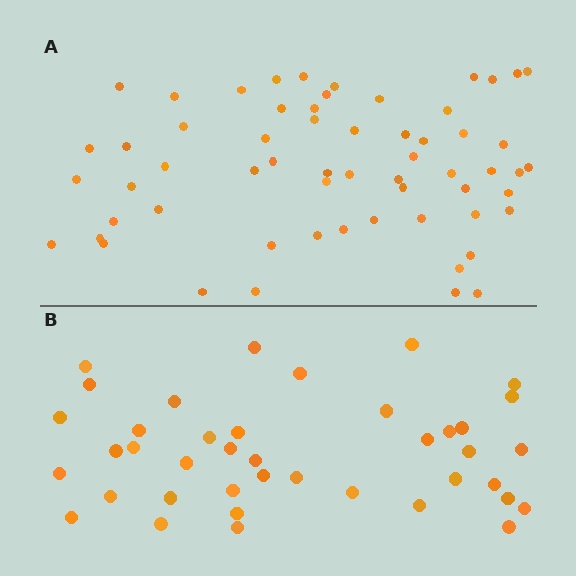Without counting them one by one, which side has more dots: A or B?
Region A (the top region) has more dots.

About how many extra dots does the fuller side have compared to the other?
Region A has approximately 20 more dots than region B.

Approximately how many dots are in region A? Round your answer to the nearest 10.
About 60 dots.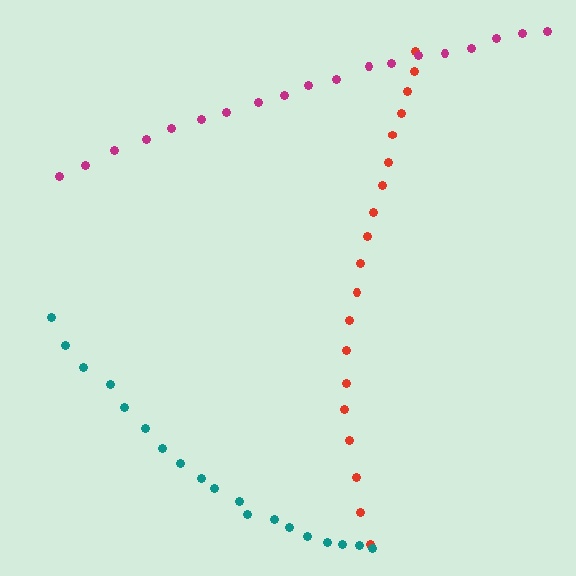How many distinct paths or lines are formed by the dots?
There are 3 distinct paths.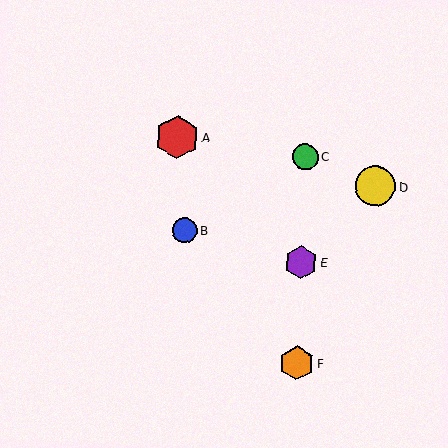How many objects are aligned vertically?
3 objects (C, E, F) are aligned vertically.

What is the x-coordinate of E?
Object E is at x≈301.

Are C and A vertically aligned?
No, C is at x≈305 and A is at x≈177.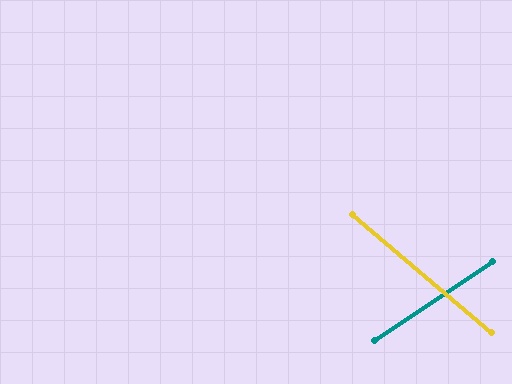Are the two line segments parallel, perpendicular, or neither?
Neither parallel nor perpendicular — they differ by about 74°.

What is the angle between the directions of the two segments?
Approximately 74 degrees.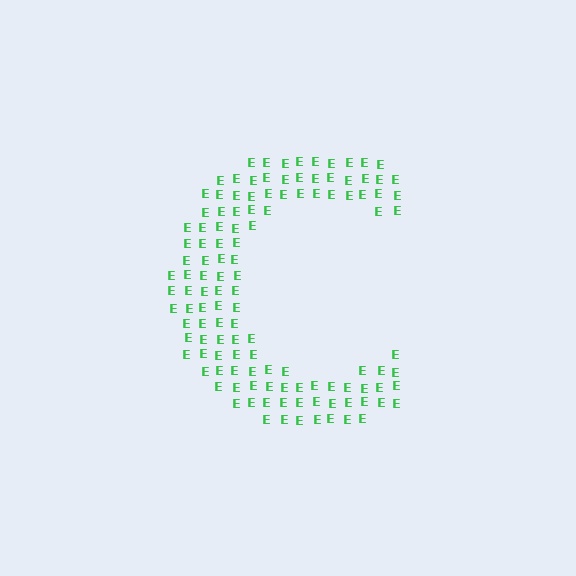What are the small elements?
The small elements are letter E's.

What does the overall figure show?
The overall figure shows the letter C.